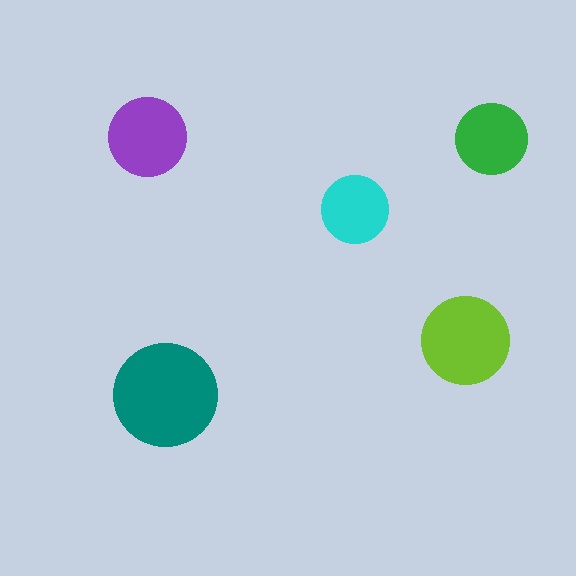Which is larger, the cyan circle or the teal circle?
The teal one.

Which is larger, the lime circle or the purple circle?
The lime one.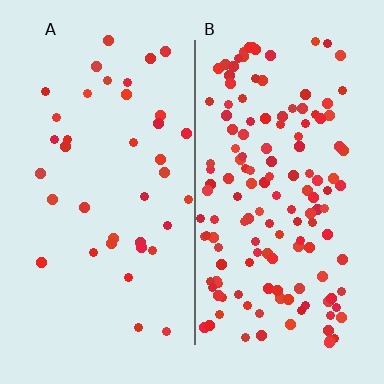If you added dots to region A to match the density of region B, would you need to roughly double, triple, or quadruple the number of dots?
Approximately quadruple.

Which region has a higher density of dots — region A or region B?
B (the right).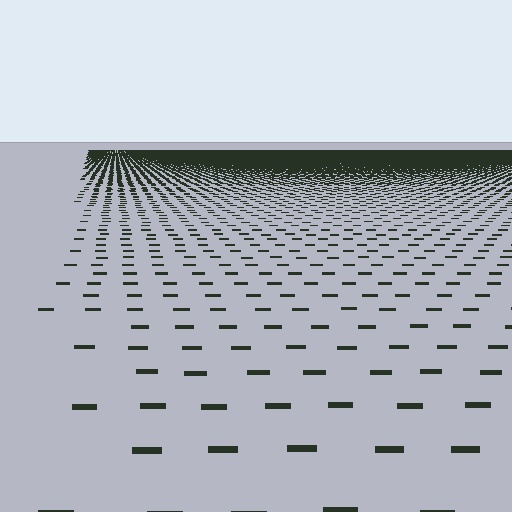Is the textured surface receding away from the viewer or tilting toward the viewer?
The surface is receding away from the viewer. Texture elements get smaller and denser toward the top.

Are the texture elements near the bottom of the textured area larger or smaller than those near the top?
Larger. Near the bottom, elements are closer to the viewer and appear at a bigger on-screen size.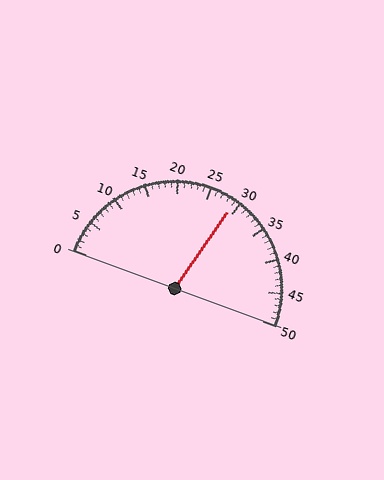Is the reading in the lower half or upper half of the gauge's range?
The reading is in the upper half of the range (0 to 50).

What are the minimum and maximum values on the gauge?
The gauge ranges from 0 to 50.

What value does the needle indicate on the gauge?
The needle indicates approximately 29.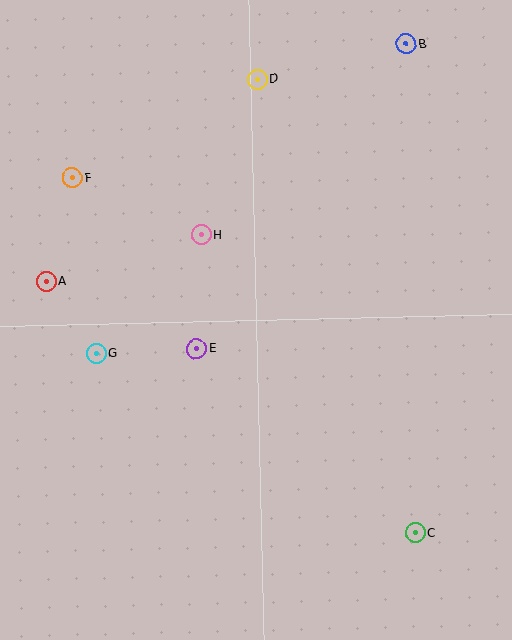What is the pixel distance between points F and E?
The distance between F and E is 211 pixels.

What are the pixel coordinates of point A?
Point A is at (46, 281).